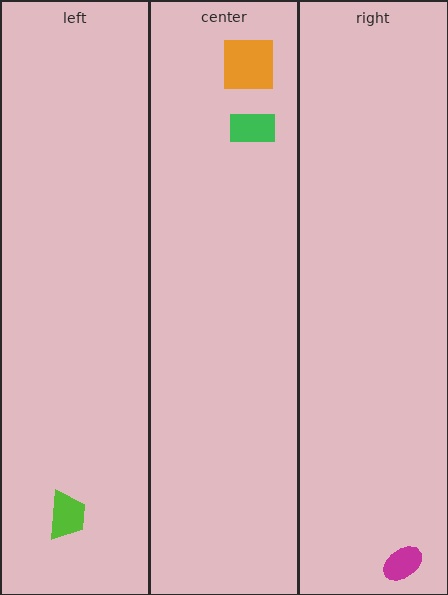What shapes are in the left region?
The lime trapezoid.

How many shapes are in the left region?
1.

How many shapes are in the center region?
2.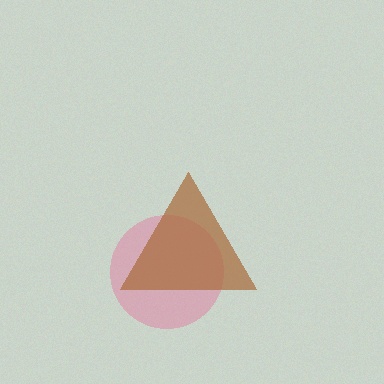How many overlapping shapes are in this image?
There are 2 overlapping shapes in the image.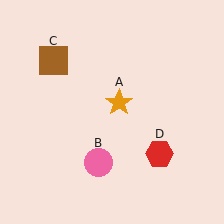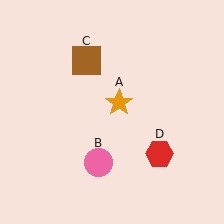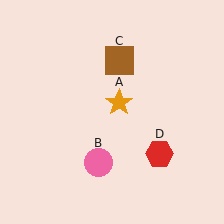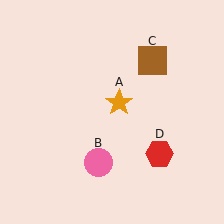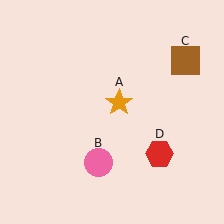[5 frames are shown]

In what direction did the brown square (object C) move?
The brown square (object C) moved right.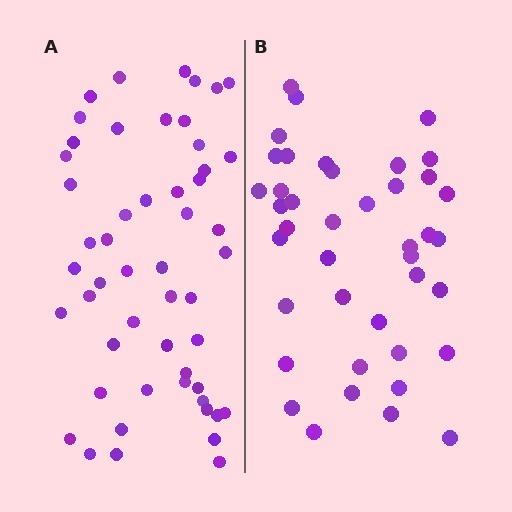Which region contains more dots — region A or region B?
Region A (the left region) has more dots.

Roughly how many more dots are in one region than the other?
Region A has roughly 12 or so more dots than region B.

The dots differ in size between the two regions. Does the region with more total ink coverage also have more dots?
No. Region B has more total ink coverage because its dots are larger, but region A actually contains more individual dots. Total area can be misleading — the number of items is what matters here.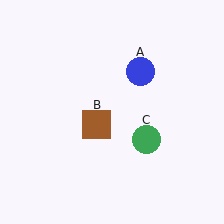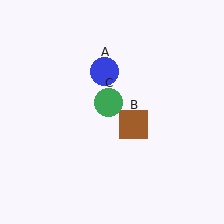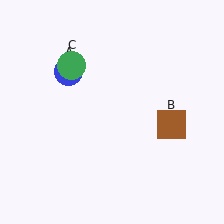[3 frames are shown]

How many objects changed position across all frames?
3 objects changed position: blue circle (object A), brown square (object B), green circle (object C).